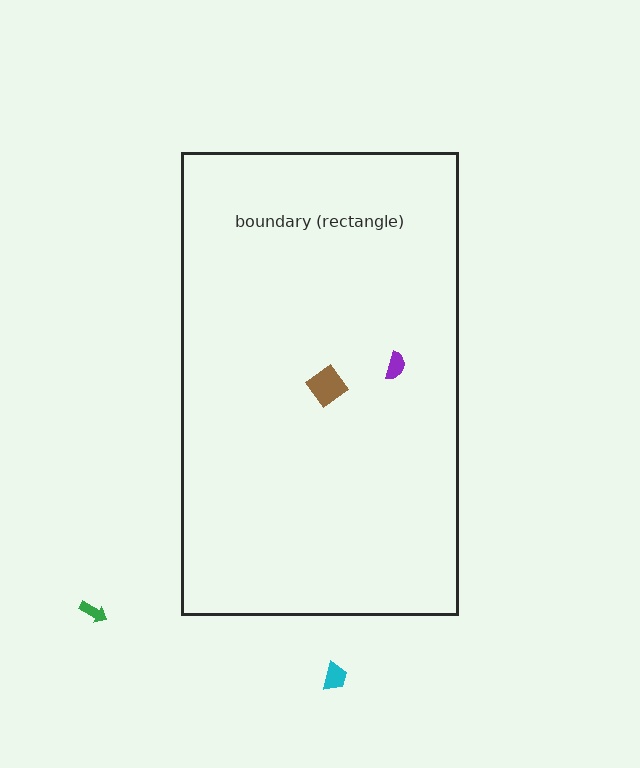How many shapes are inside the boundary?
2 inside, 2 outside.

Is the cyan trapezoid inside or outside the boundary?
Outside.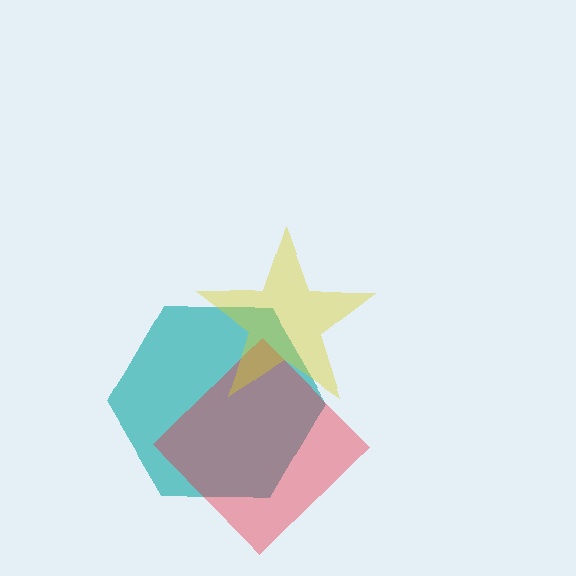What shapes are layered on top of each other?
The layered shapes are: a teal hexagon, a red diamond, a yellow star.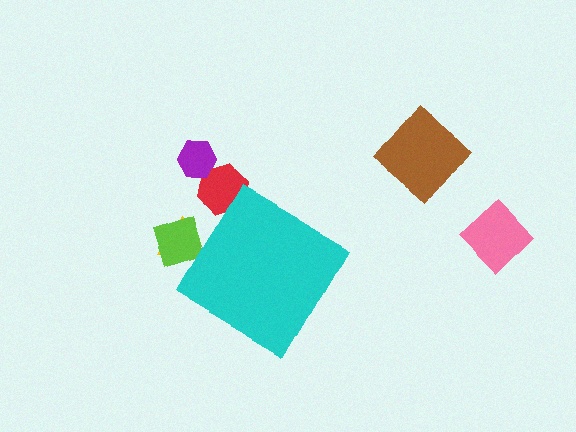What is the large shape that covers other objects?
A cyan diamond.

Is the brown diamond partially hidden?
No, the brown diamond is fully visible.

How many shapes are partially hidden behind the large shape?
3 shapes are partially hidden.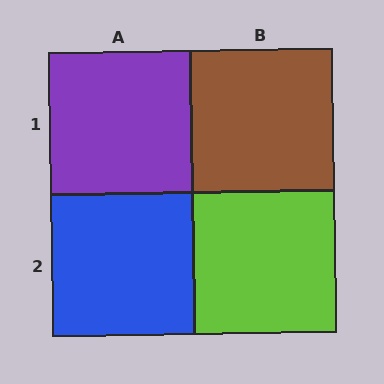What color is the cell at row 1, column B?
Brown.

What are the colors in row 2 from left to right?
Blue, lime.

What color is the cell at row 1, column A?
Purple.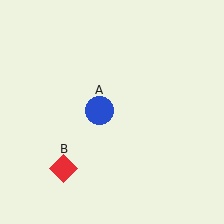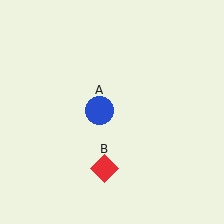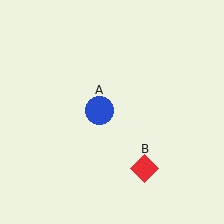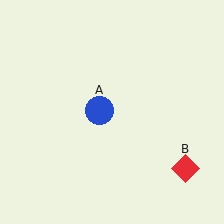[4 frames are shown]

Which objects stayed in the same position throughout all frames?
Blue circle (object A) remained stationary.